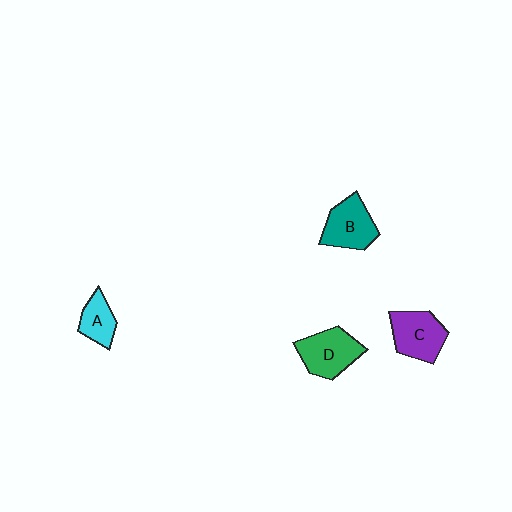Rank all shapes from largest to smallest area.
From largest to smallest: D (green), C (purple), B (teal), A (cyan).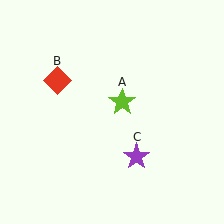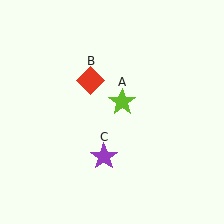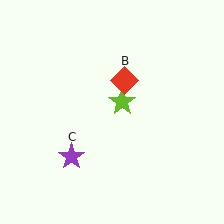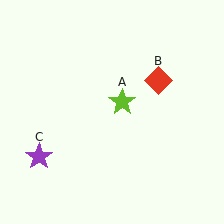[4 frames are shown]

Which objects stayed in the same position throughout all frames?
Lime star (object A) remained stationary.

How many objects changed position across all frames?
2 objects changed position: red diamond (object B), purple star (object C).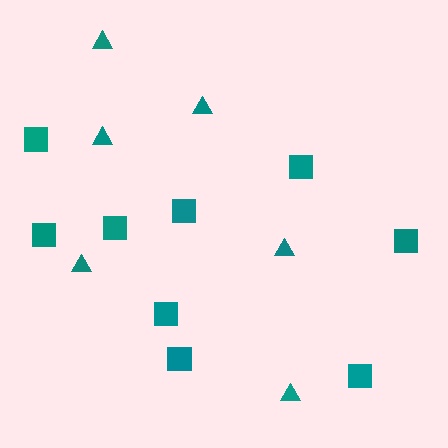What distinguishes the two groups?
There are 2 groups: one group of triangles (6) and one group of squares (9).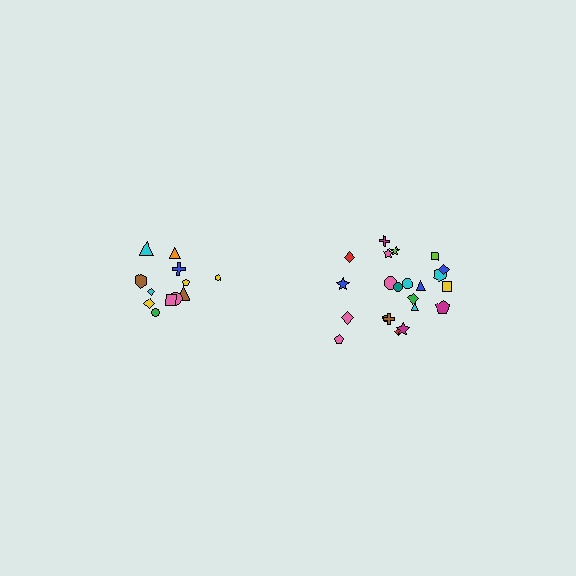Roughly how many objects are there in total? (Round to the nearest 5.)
Roughly 35 objects in total.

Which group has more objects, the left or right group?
The right group.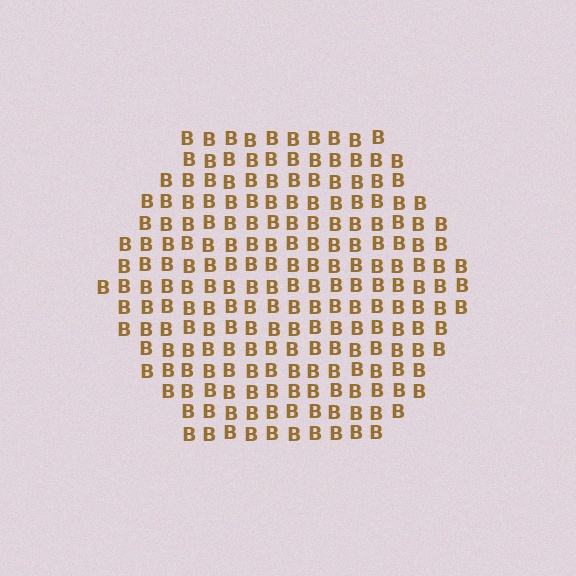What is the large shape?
The large shape is a hexagon.